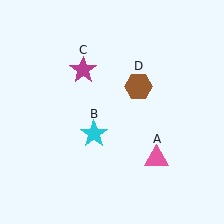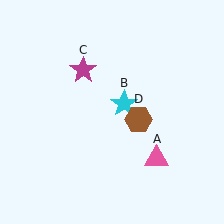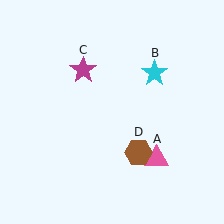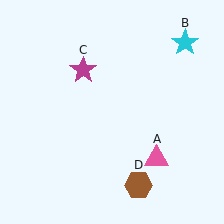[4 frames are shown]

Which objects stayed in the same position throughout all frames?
Pink triangle (object A) and magenta star (object C) remained stationary.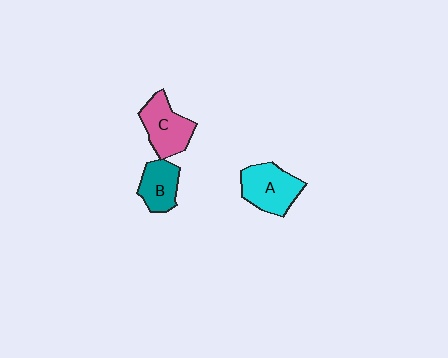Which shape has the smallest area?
Shape B (teal).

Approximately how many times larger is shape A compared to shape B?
Approximately 1.4 times.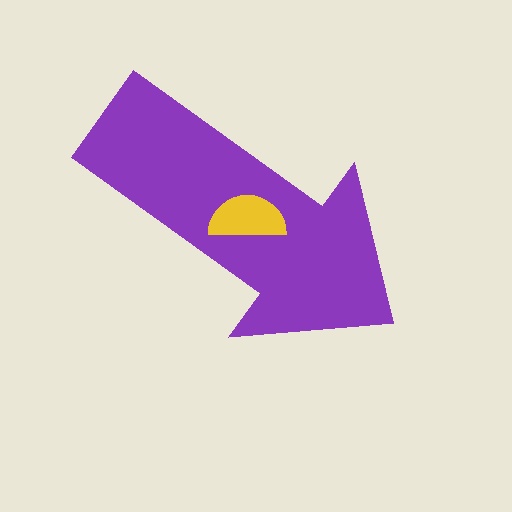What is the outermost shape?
The purple arrow.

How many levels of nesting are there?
2.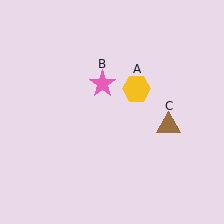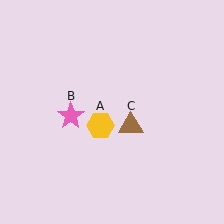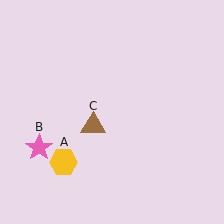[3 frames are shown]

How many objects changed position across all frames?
3 objects changed position: yellow hexagon (object A), pink star (object B), brown triangle (object C).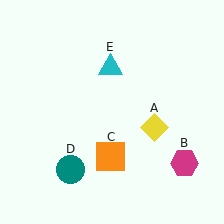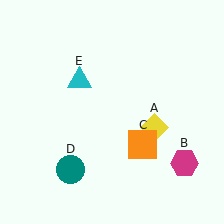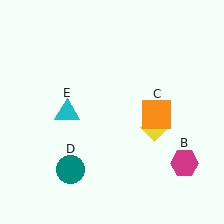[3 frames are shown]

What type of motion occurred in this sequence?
The orange square (object C), cyan triangle (object E) rotated counterclockwise around the center of the scene.